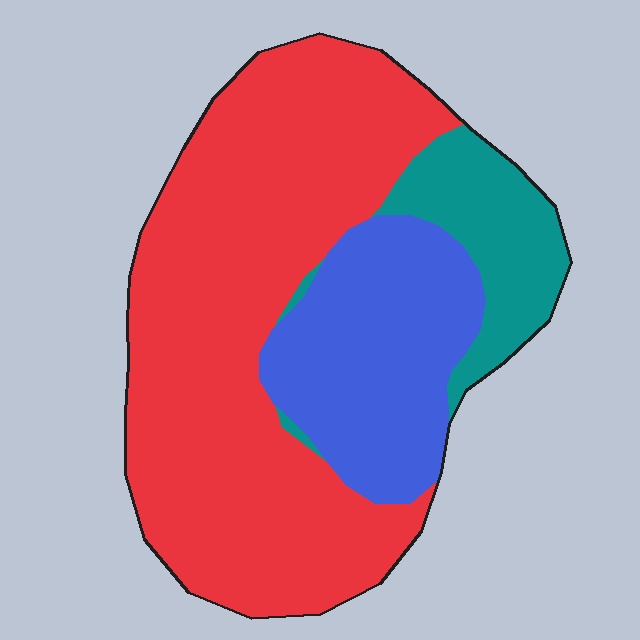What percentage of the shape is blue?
Blue takes up about one quarter (1/4) of the shape.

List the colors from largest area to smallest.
From largest to smallest: red, blue, teal.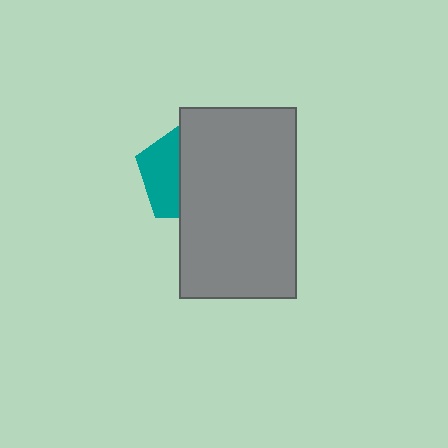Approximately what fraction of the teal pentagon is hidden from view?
Roughly 61% of the teal pentagon is hidden behind the gray rectangle.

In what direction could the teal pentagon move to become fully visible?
The teal pentagon could move left. That would shift it out from behind the gray rectangle entirely.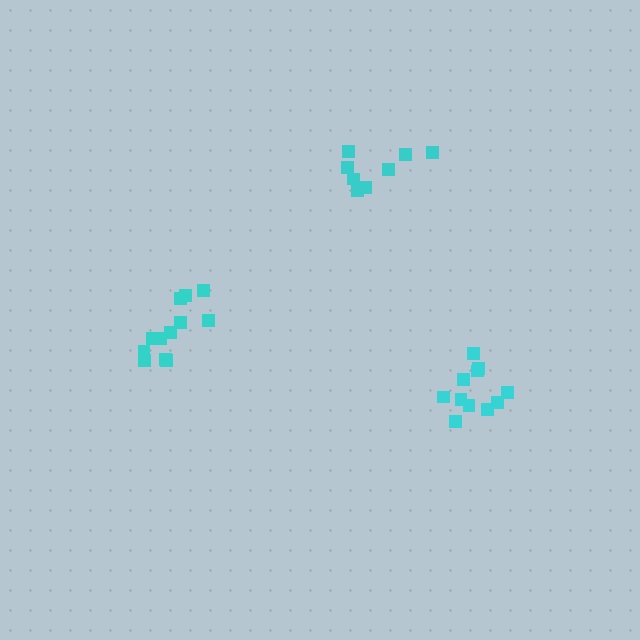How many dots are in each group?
Group 1: 11 dots, Group 2: 9 dots, Group 3: 12 dots (32 total).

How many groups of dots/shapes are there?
There are 3 groups.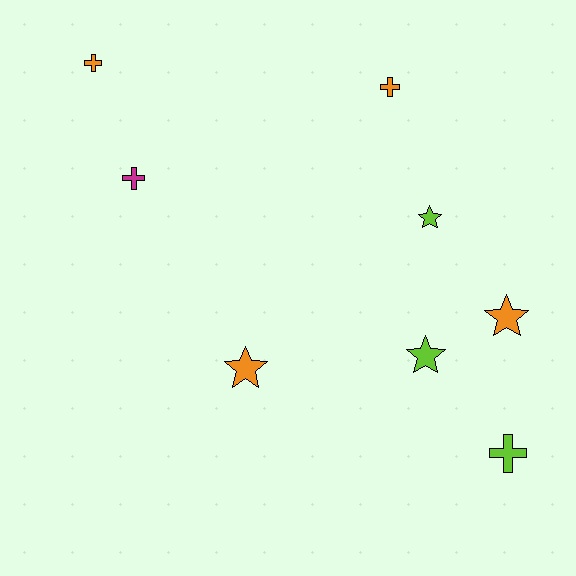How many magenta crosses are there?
There is 1 magenta cross.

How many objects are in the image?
There are 8 objects.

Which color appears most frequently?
Orange, with 4 objects.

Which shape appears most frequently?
Cross, with 4 objects.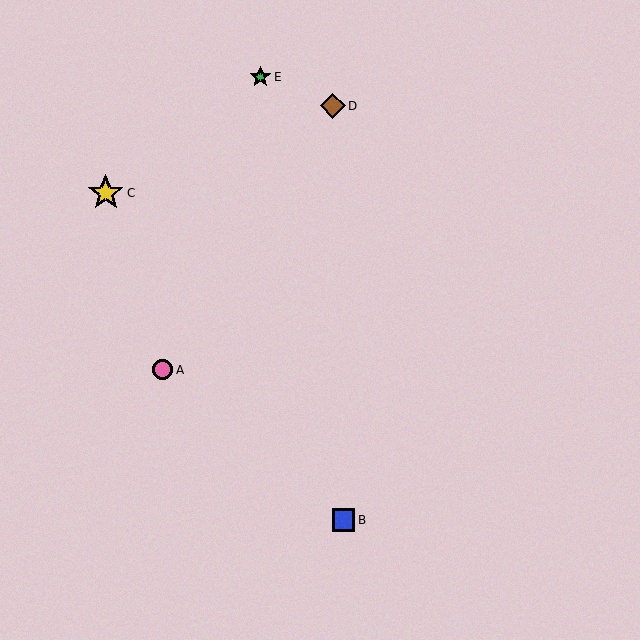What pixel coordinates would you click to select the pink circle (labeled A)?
Click at (163, 370) to select the pink circle A.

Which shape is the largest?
The yellow star (labeled C) is the largest.